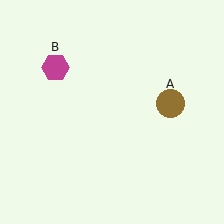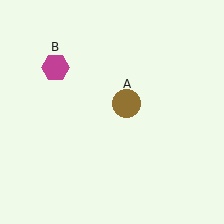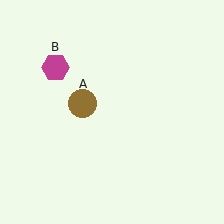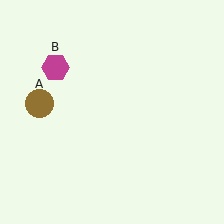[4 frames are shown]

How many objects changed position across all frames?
1 object changed position: brown circle (object A).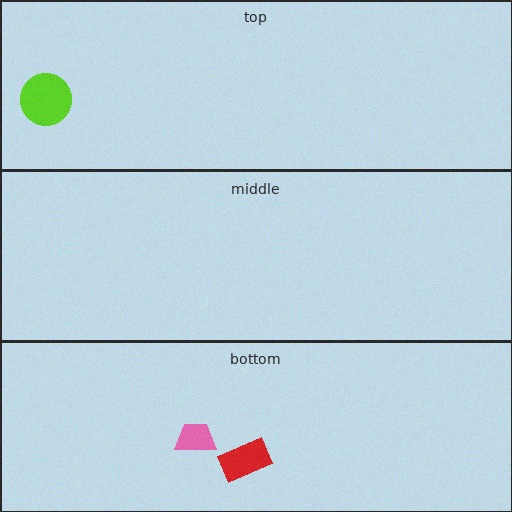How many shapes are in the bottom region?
2.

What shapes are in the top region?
The lime circle.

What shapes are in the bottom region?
The pink trapezoid, the red rectangle.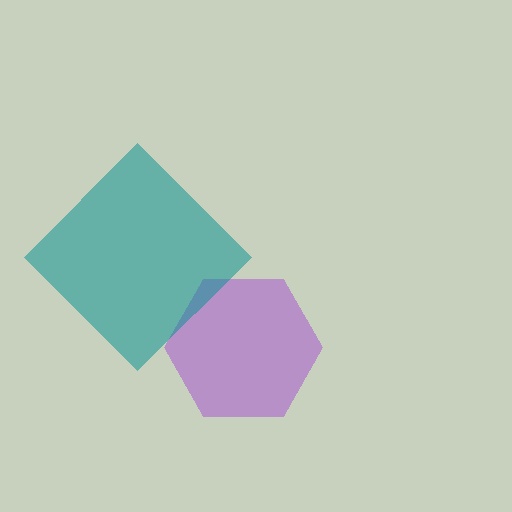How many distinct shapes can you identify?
There are 2 distinct shapes: a purple hexagon, a teal diamond.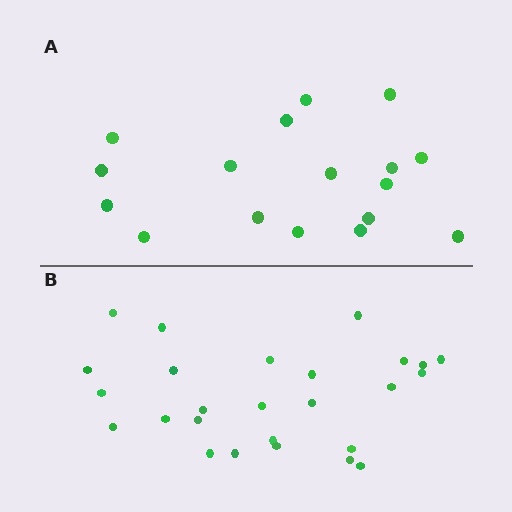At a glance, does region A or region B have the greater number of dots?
Region B (the bottom region) has more dots.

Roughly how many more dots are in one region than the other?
Region B has roughly 8 or so more dots than region A.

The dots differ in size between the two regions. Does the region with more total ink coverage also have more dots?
No. Region A has more total ink coverage because its dots are larger, but region B actually contains more individual dots. Total area can be misleading — the number of items is what matters here.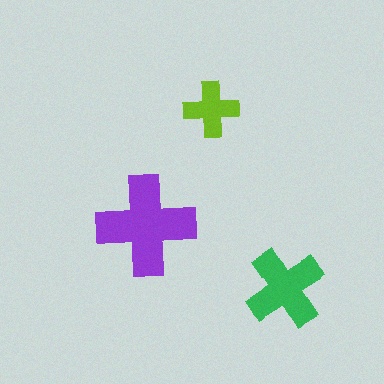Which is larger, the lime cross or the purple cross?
The purple one.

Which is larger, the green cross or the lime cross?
The green one.